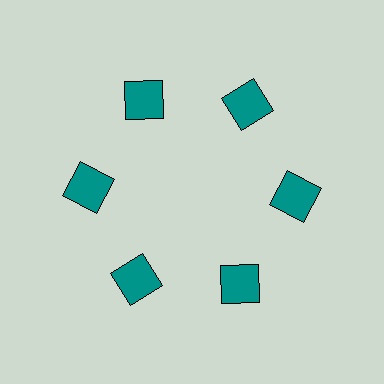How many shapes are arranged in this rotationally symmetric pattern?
There are 6 shapes, arranged in 6 groups of 1.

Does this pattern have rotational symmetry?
Yes, this pattern has 6-fold rotational symmetry. It looks the same after rotating 60 degrees around the center.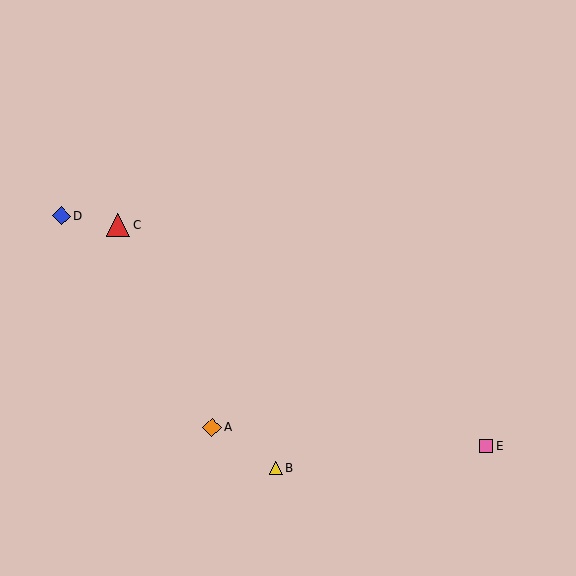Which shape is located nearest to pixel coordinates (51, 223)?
The blue diamond (labeled D) at (61, 216) is nearest to that location.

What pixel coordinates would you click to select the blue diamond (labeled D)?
Click at (61, 216) to select the blue diamond D.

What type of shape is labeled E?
Shape E is a pink square.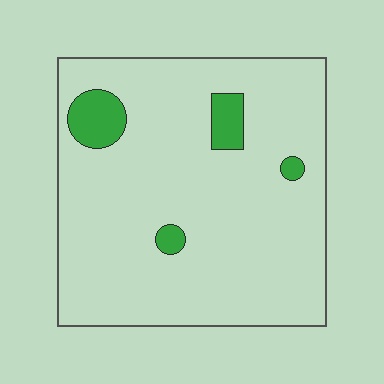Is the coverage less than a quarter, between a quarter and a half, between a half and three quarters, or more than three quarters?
Less than a quarter.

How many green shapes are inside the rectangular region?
4.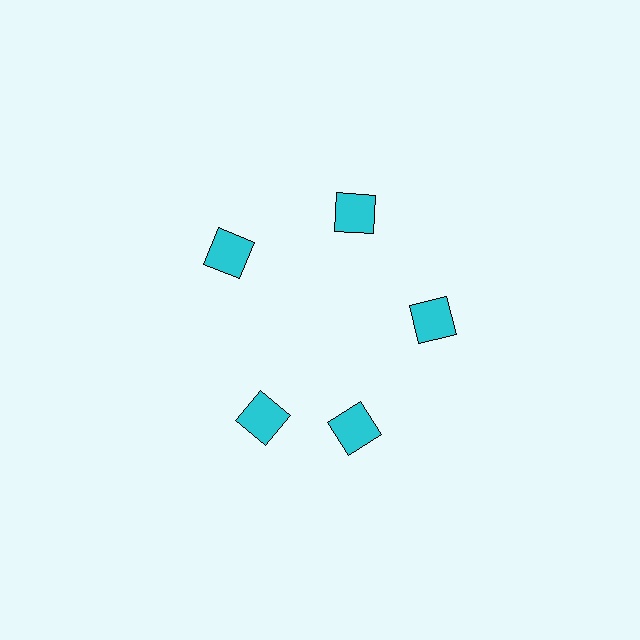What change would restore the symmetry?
The symmetry would be restored by rotating it back into even spacing with its neighbors so that all 5 squares sit at equal angles and equal distance from the center.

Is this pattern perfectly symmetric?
No. The 5 cyan squares are arranged in a ring, but one element near the 8 o'clock position is rotated out of alignment along the ring, breaking the 5-fold rotational symmetry.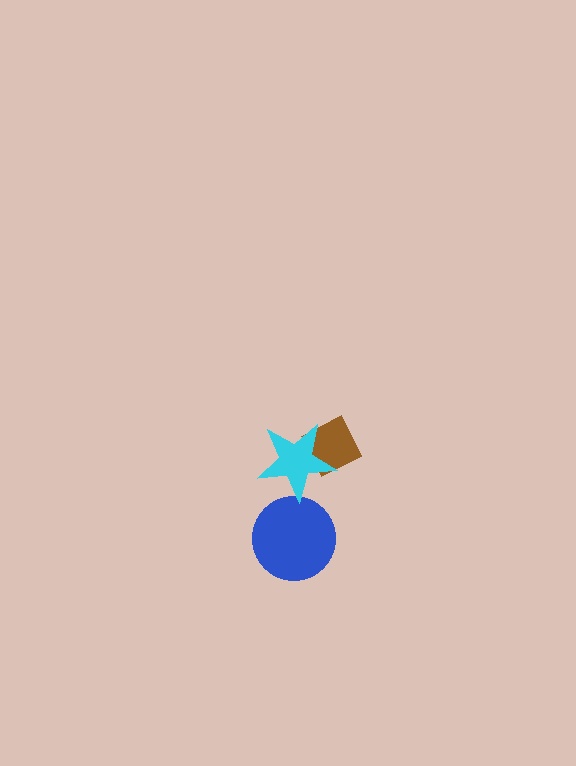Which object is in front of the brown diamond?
The cyan star is in front of the brown diamond.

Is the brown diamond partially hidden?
Yes, it is partially covered by another shape.